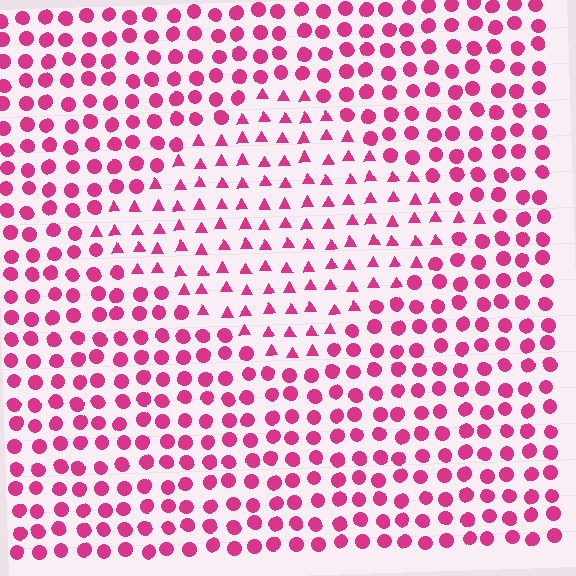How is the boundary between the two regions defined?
The boundary is defined by a change in element shape: triangles inside vs. circles outside. All elements share the same color and spacing.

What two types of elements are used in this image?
The image uses triangles inside the diamond region and circles outside it.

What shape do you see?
I see a diamond.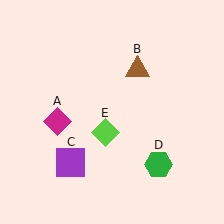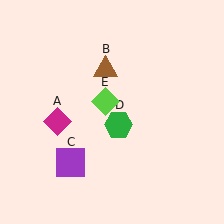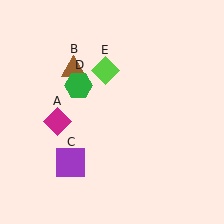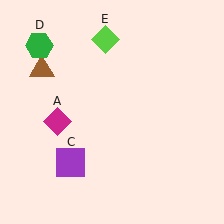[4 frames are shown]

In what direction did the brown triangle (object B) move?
The brown triangle (object B) moved left.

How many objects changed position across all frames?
3 objects changed position: brown triangle (object B), green hexagon (object D), lime diamond (object E).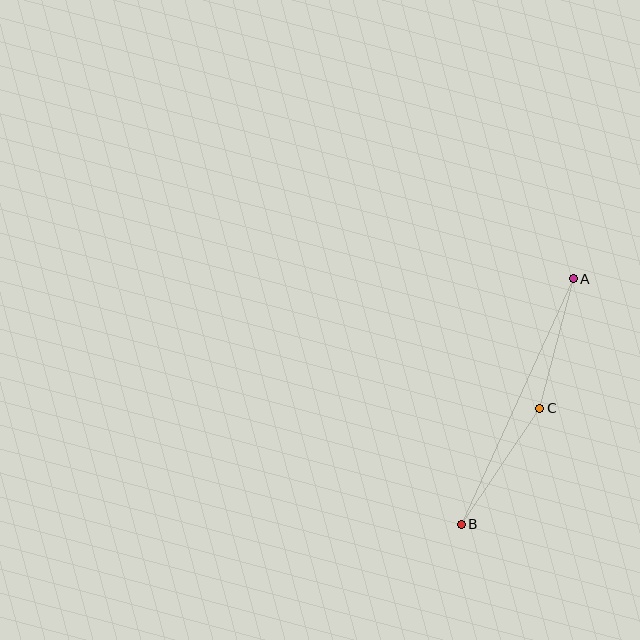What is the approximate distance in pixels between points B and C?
The distance between B and C is approximately 140 pixels.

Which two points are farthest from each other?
Points A and B are farthest from each other.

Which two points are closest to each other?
Points A and C are closest to each other.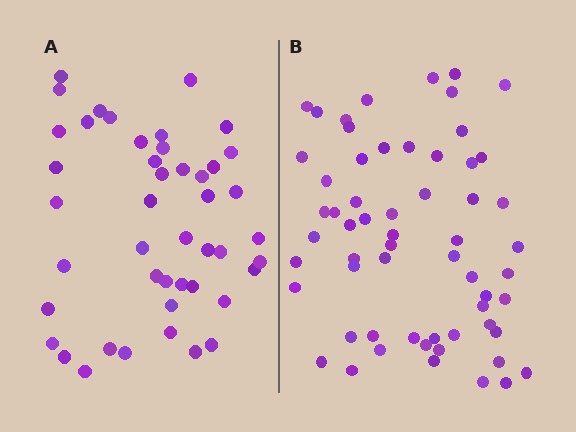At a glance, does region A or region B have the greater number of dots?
Region B (the right region) has more dots.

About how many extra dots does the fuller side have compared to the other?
Region B has approximately 15 more dots than region A.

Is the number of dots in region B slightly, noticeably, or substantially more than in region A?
Region B has noticeably more, but not dramatically so. The ratio is roughly 1.3 to 1.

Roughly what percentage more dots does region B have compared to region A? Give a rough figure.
About 35% more.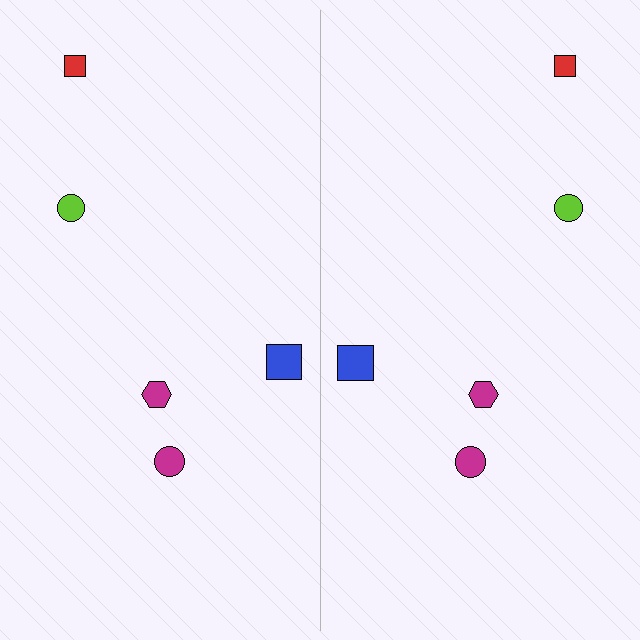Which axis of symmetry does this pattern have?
The pattern has a vertical axis of symmetry running through the center of the image.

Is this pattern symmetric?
Yes, this pattern has bilateral (reflection) symmetry.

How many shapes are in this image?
There are 10 shapes in this image.